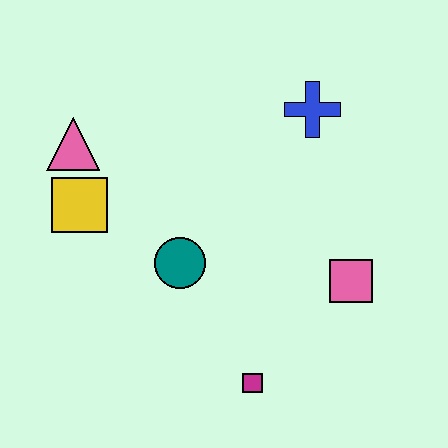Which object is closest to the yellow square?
The pink triangle is closest to the yellow square.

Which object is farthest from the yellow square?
The pink square is farthest from the yellow square.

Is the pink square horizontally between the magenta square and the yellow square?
No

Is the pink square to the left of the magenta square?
No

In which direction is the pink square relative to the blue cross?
The pink square is below the blue cross.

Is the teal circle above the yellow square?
No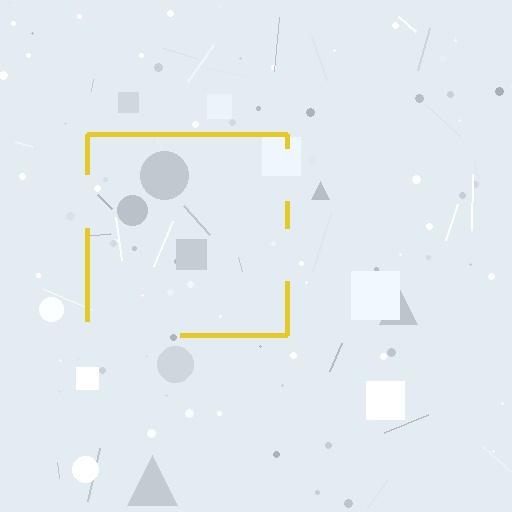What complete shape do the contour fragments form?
The contour fragments form a square.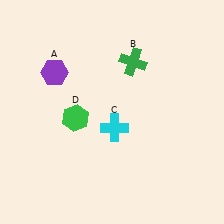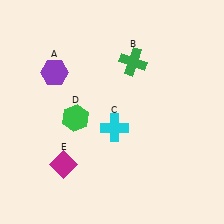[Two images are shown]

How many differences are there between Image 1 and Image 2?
There is 1 difference between the two images.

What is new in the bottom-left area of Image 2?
A magenta diamond (E) was added in the bottom-left area of Image 2.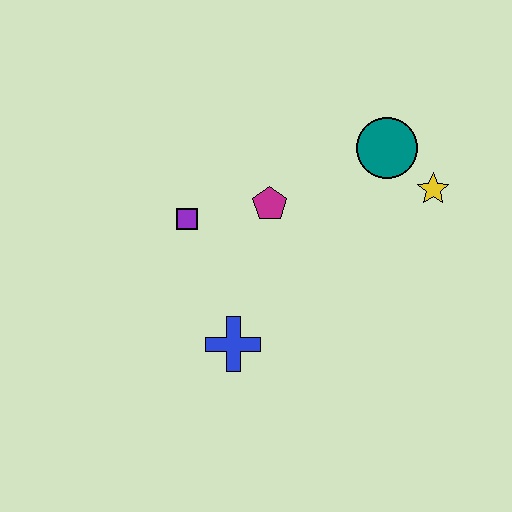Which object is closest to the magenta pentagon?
The purple square is closest to the magenta pentagon.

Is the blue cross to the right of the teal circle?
No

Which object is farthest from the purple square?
The yellow star is farthest from the purple square.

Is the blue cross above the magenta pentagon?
No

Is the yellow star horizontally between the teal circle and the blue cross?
No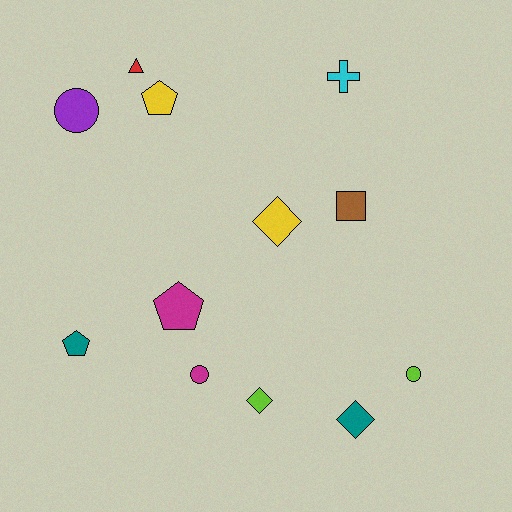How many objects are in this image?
There are 12 objects.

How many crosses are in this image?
There is 1 cross.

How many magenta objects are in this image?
There are 2 magenta objects.